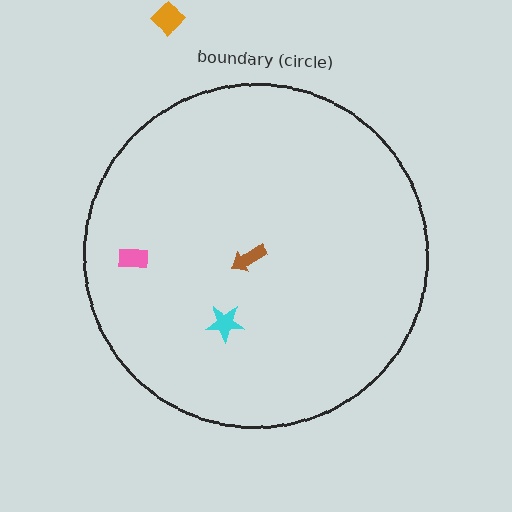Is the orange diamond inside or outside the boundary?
Outside.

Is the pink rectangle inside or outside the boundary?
Inside.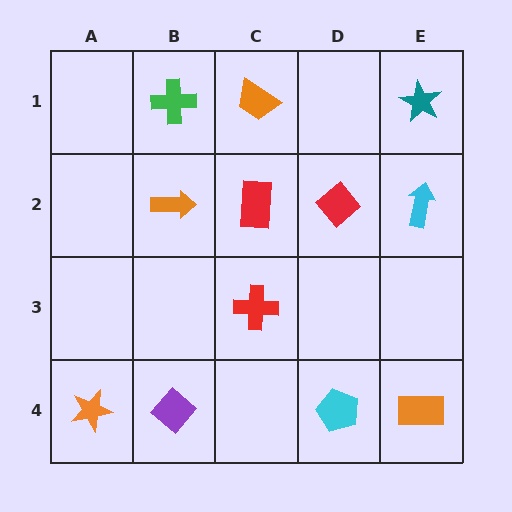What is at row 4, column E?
An orange rectangle.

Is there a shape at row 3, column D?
No, that cell is empty.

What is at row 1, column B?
A green cross.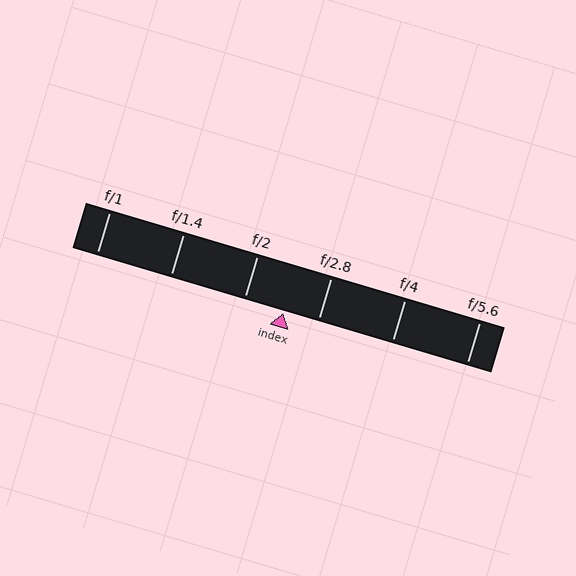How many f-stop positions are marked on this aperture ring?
There are 6 f-stop positions marked.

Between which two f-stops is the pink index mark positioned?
The index mark is between f/2 and f/2.8.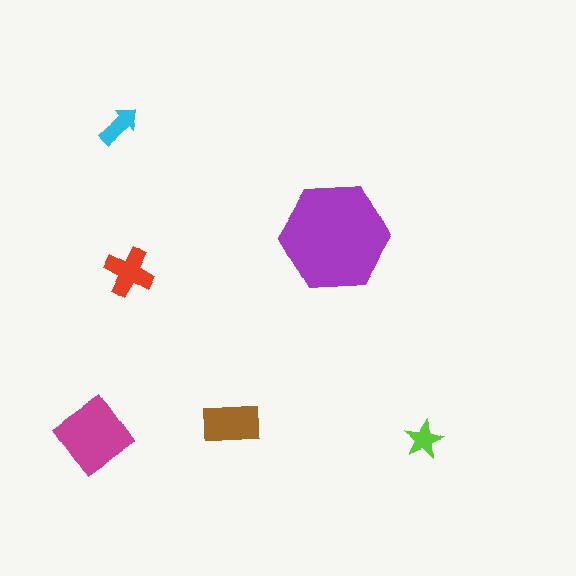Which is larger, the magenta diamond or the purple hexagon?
The purple hexagon.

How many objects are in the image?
There are 6 objects in the image.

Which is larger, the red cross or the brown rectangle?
The brown rectangle.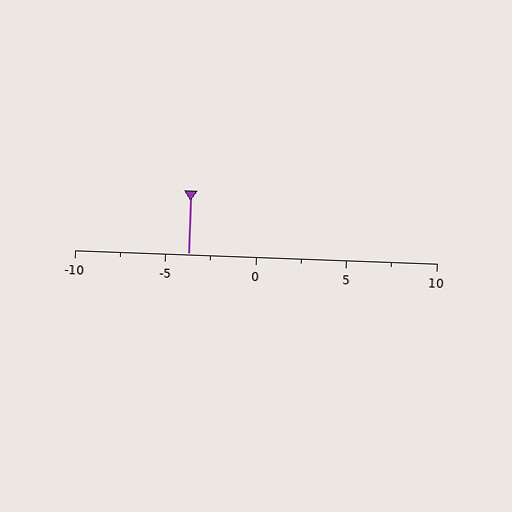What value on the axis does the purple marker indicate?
The marker indicates approximately -3.8.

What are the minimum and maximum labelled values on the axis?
The axis runs from -10 to 10.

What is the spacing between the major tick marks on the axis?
The major ticks are spaced 5 apart.